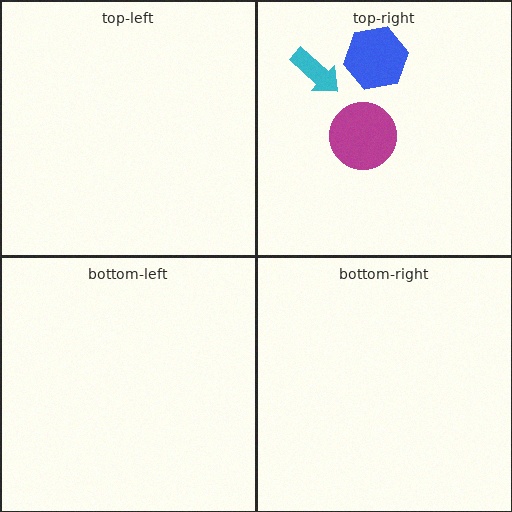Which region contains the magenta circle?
The top-right region.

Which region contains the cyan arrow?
The top-right region.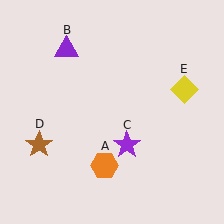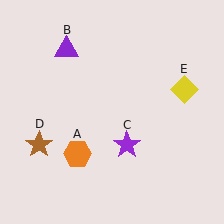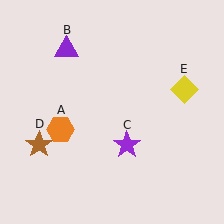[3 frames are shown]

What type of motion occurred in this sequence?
The orange hexagon (object A) rotated clockwise around the center of the scene.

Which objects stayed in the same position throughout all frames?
Purple triangle (object B) and purple star (object C) and brown star (object D) and yellow diamond (object E) remained stationary.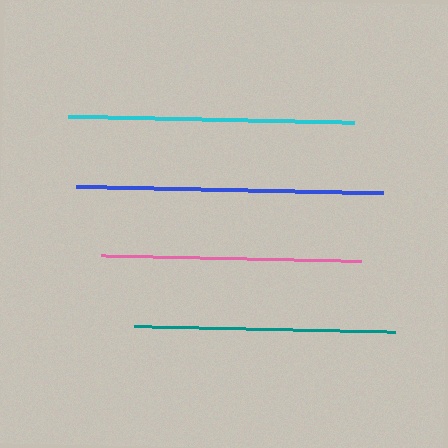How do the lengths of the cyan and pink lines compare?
The cyan and pink lines are approximately the same length.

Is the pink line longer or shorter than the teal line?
The teal line is longer than the pink line.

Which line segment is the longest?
The blue line is the longest at approximately 307 pixels.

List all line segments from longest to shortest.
From longest to shortest: blue, cyan, teal, pink.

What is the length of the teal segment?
The teal segment is approximately 260 pixels long.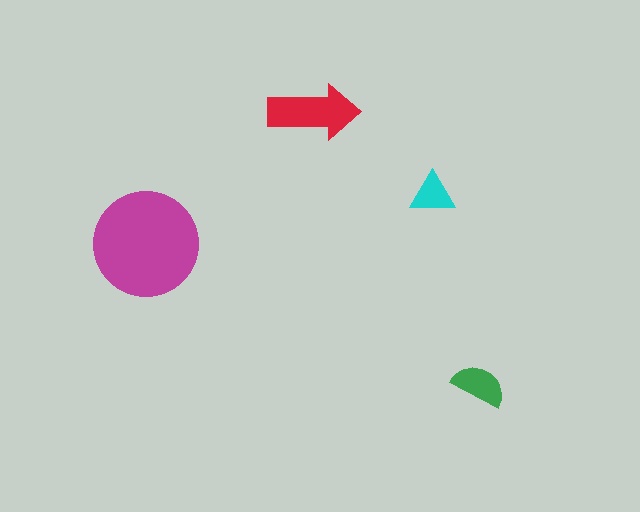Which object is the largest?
The magenta circle.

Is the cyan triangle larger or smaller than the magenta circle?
Smaller.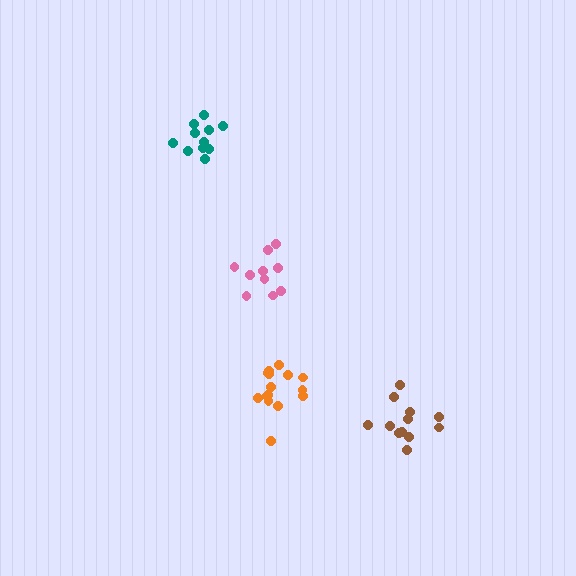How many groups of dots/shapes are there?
There are 4 groups.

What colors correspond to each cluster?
The clusters are colored: pink, orange, teal, brown.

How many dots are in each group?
Group 1: 10 dots, Group 2: 15 dots, Group 3: 11 dots, Group 4: 12 dots (48 total).